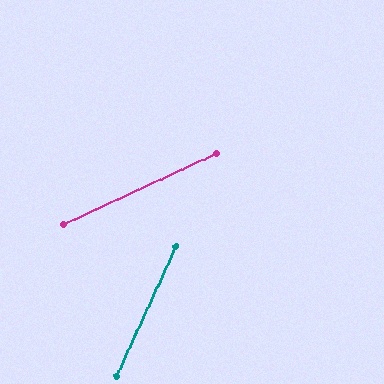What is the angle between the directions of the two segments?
Approximately 40 degrees.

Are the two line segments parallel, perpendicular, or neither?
Neither parallel nor perpendicular — they differ by about 40°.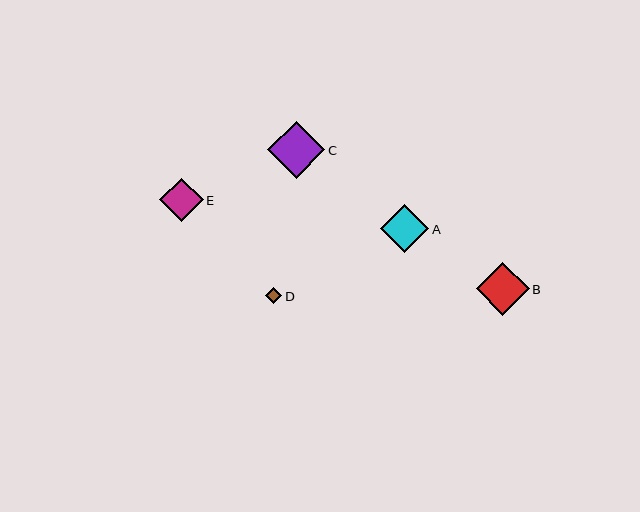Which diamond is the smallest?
Diamond D is the smallest with a size of approximately 16 pixels.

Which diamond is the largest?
Diamond C is the largest with a size of approximately 57 pixels.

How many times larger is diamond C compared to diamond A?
Diamond C is approximately 1.2 times the size of diamond A.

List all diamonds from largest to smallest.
From largest to smallest: C, B, A, E, D.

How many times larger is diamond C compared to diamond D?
Diamond C is approximately 3.5 times the size of diamond D.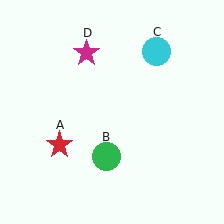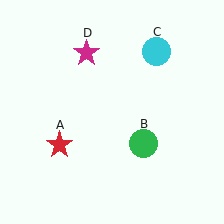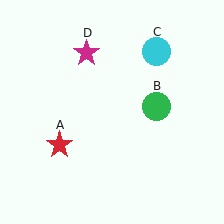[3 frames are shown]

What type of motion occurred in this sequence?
The green circle (object B) rotated counterclockwise around the center of the scene.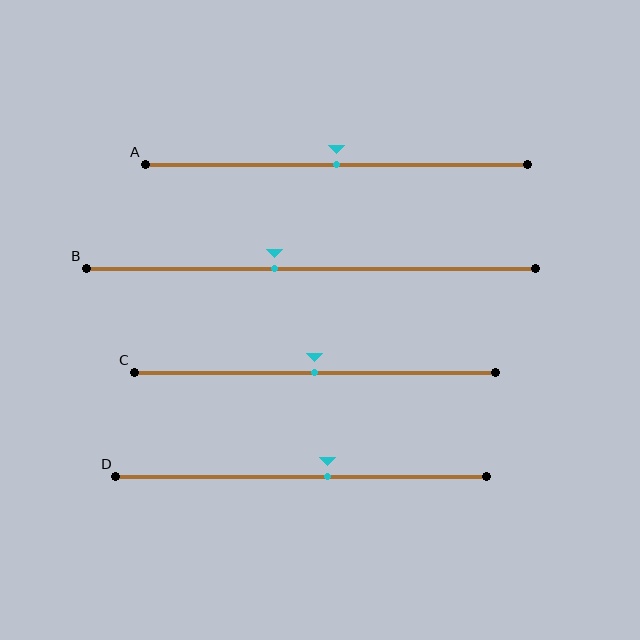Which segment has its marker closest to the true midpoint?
Segment A has its marker closest to the true midpoint.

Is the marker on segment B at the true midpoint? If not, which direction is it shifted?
No, the marker on segment B is shifted to the left by about 8% of the segment length.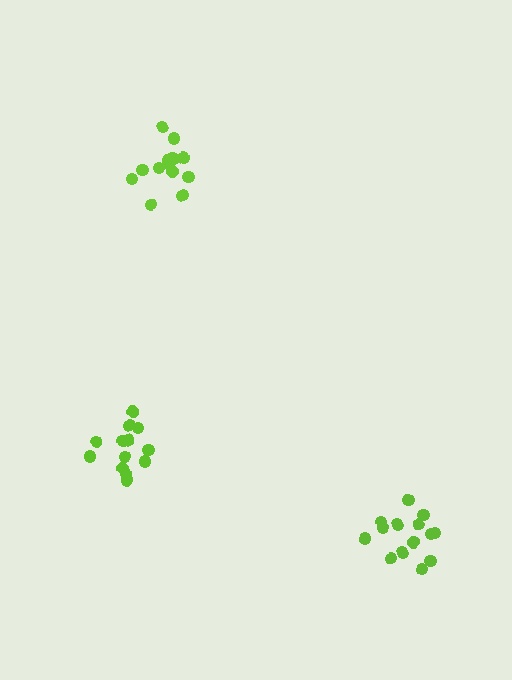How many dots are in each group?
Group 1: 13 dots, Group 2: 14 dots, Group 3: 14 dots (41 total).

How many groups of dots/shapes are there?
There are 3 groups.